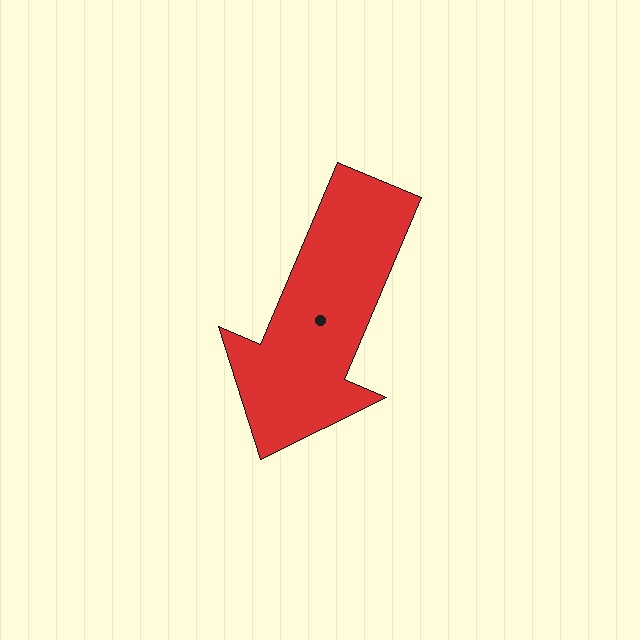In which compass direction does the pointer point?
Southwest.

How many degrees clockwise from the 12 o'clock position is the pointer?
Approximately 203 degrees.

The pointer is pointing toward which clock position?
Roughly 7 o'clock.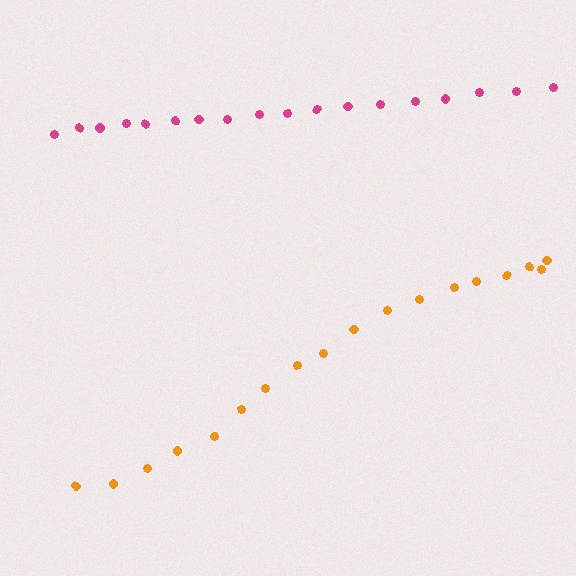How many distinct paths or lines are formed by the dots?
There are 2 distinct paths.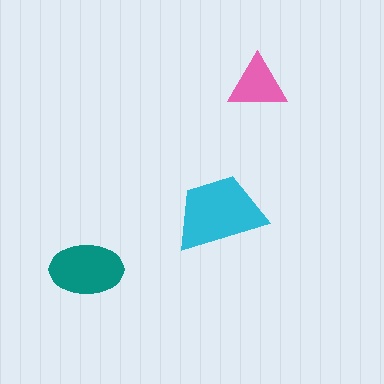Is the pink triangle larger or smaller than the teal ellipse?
Smaller.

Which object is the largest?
The cyan trapezoid.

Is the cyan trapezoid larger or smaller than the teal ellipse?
Larger.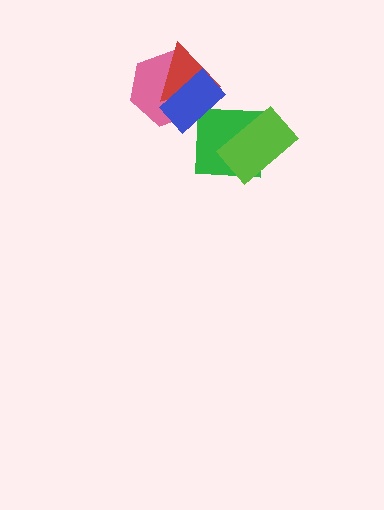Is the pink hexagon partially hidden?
Yes, it is partially covered by another shape.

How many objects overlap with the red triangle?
2 objects overlap with the red triangle.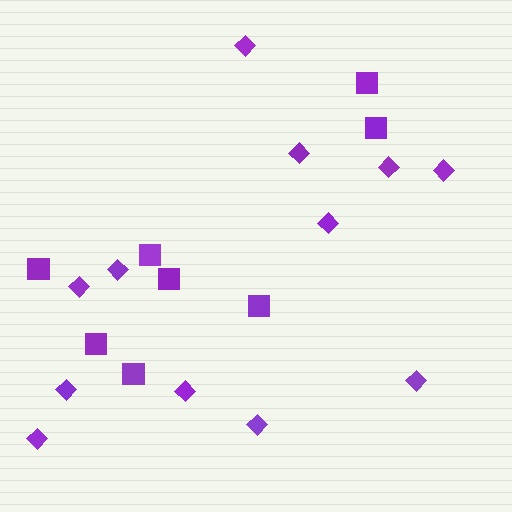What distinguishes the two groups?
There are 2 groups: one group of diamonds (12) and one group of squares (8).